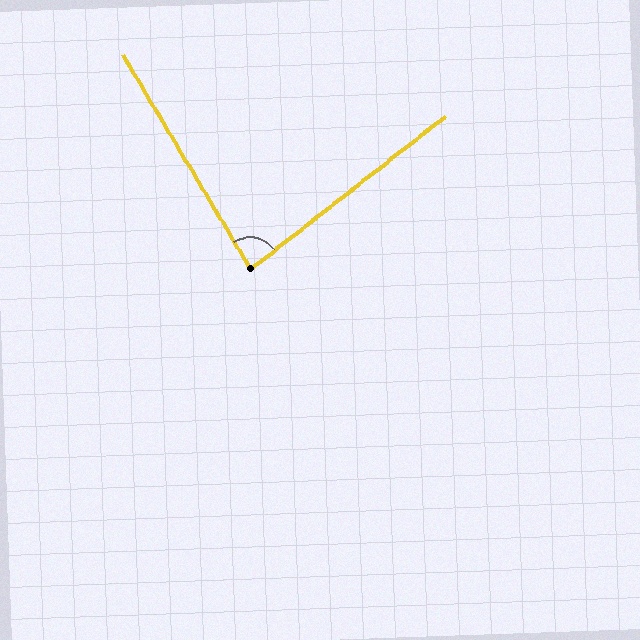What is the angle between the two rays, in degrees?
Approximately 83 degrees.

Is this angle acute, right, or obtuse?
It is acute.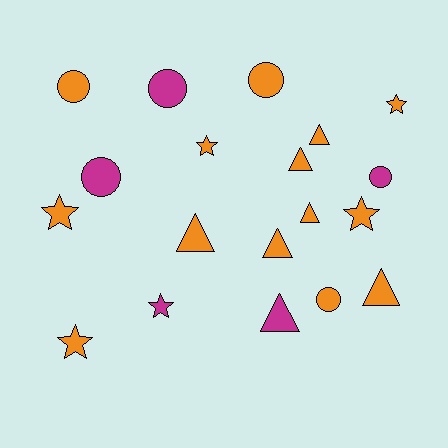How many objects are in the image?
There are 19 objects.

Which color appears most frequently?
Orange, with 14 objects.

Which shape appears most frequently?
Triangle, with 7 objects.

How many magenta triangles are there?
There is 1 magenta triangle.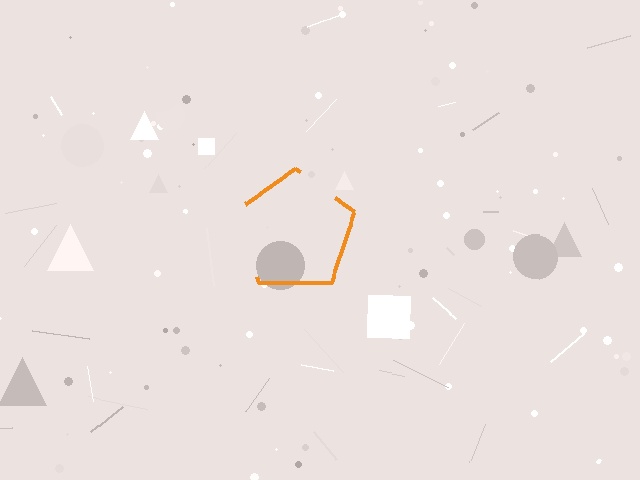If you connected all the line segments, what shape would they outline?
They would outline a pentagon.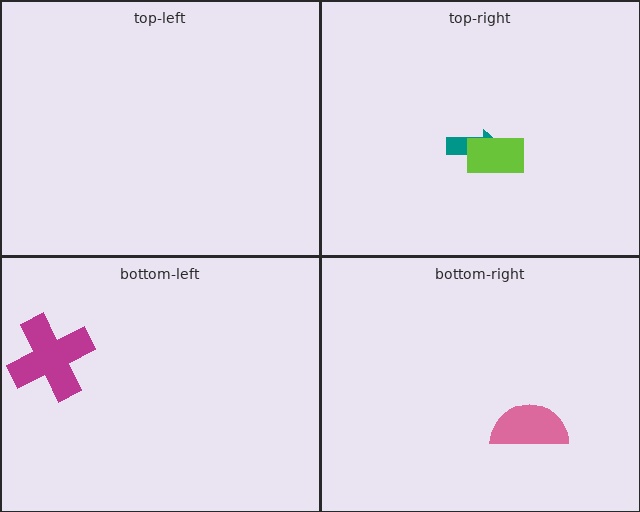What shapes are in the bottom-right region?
The pink semicircle.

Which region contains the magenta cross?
The bottom-left region.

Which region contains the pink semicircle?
The bottom-right region.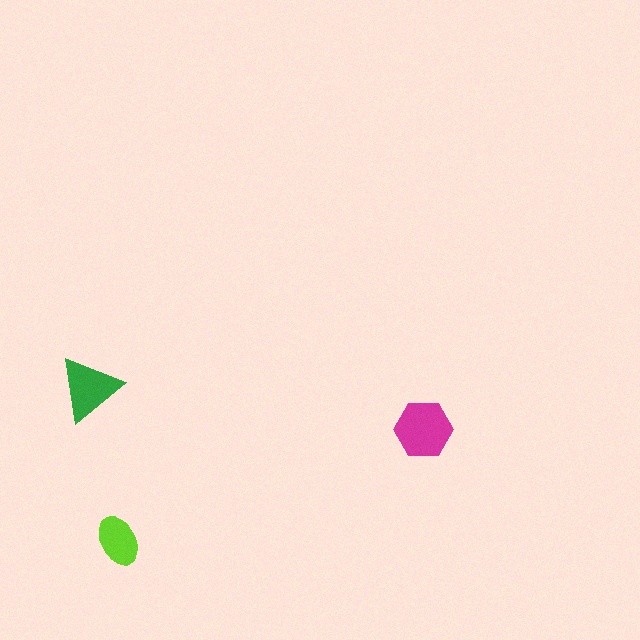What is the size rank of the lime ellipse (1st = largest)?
3rd.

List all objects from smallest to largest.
The lime ellipse, the green triangle, the magenta hexagon.